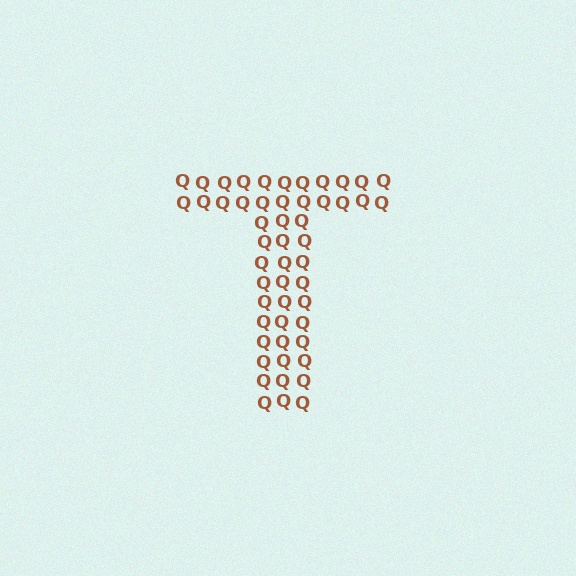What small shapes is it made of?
It is made of small letter Q's.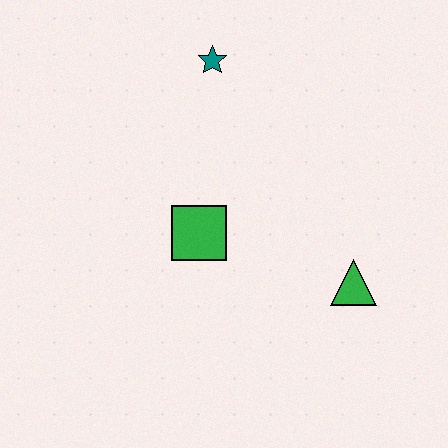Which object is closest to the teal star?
The green square is closest to the teal star.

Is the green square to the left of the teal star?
Yes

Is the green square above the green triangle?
Yes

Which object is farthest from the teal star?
The green triangle is farthest from the teal star.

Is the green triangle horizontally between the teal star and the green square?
No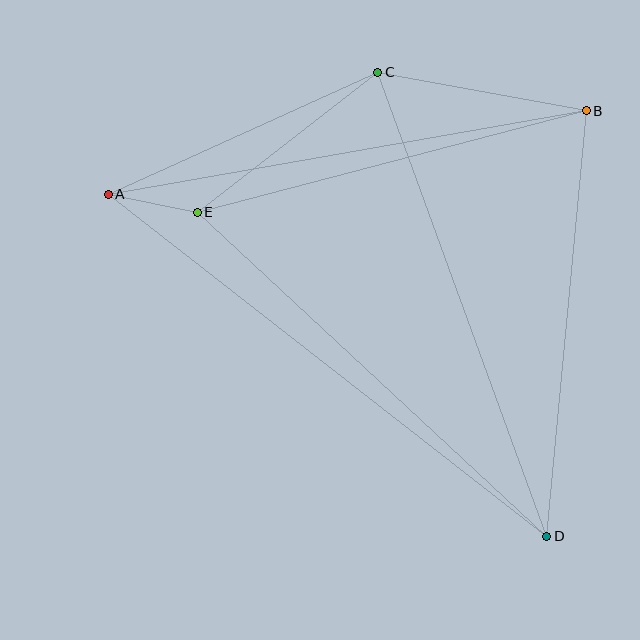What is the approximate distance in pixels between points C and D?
The distance between C and D is approximately 493 pixels.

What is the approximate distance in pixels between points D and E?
The distance between D and E is approximately 477 pixels.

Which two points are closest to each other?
Points A and E are closest to each other.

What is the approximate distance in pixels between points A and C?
The distance between A and C is approximately 296 pixels.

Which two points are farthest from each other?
Points A and D are farthest from each other.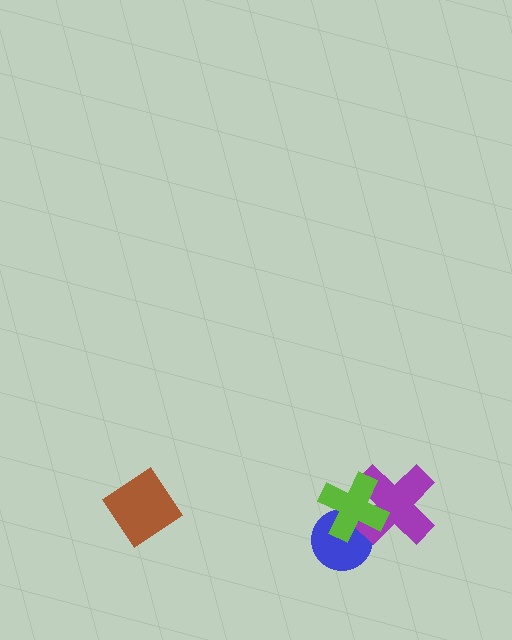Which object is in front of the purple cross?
The lime cross is in front of the purple cross.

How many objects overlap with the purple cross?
2 objects overlap with the purple cross.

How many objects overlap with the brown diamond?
0 objects overlap with the brown diamond.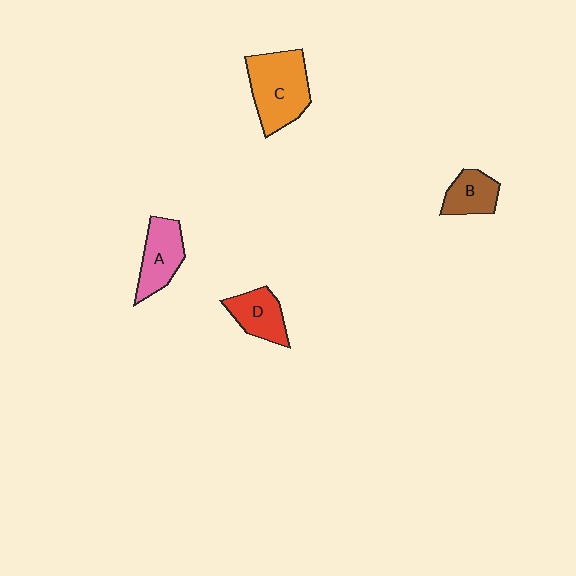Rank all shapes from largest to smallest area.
From largest to smallest: C (orange), A (pink), D (red), B (brown).